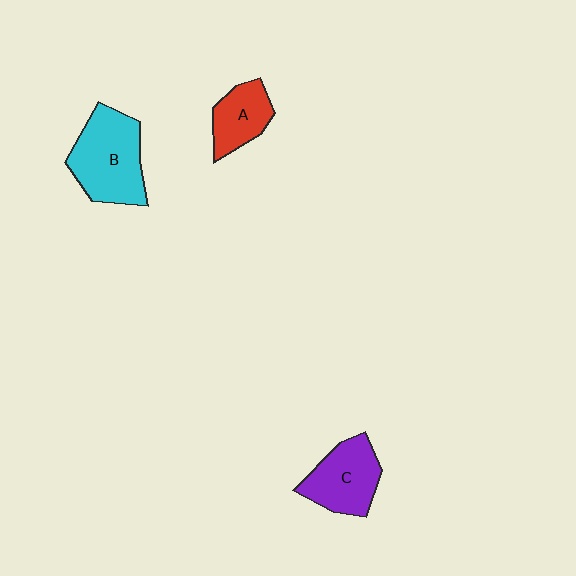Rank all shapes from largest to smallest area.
From largest to smallest: B (cyan), C (purple), A (red).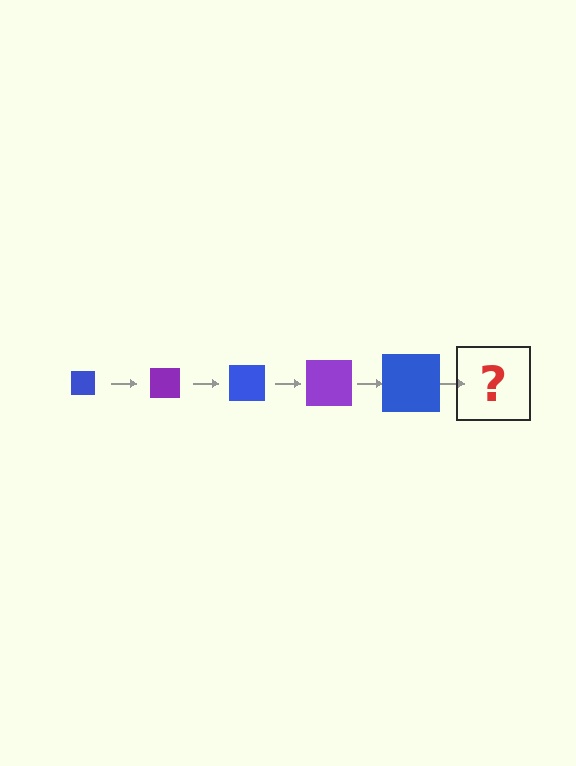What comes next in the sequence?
The next element should be a purple square, larger than the previous one.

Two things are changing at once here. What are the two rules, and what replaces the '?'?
The two rules are that the square grows larger each step and the color cycles through blue and purple. The '?' should be a purple square, larger than the previous one.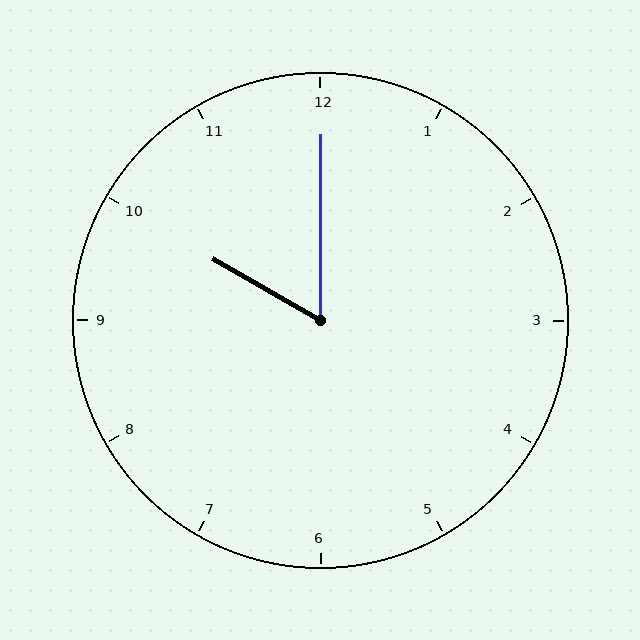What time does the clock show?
10:00.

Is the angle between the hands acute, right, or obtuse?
It is acute.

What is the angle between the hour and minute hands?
Approximately 60 degrees.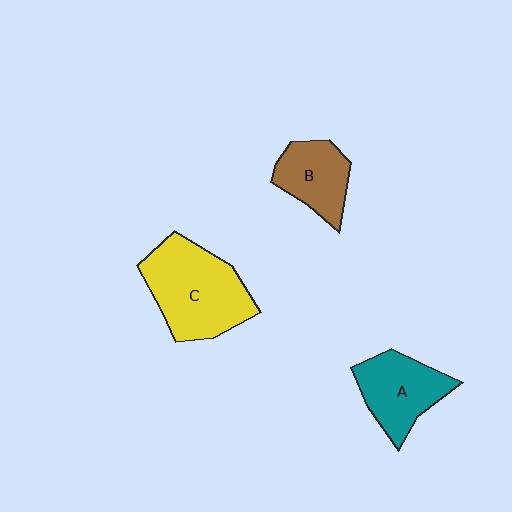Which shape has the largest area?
Shape C (yellow).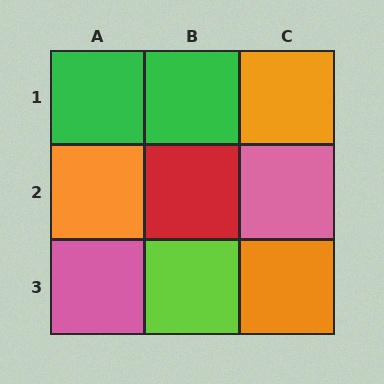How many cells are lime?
1 cell is lime.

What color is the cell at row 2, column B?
Red.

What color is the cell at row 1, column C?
Orange.